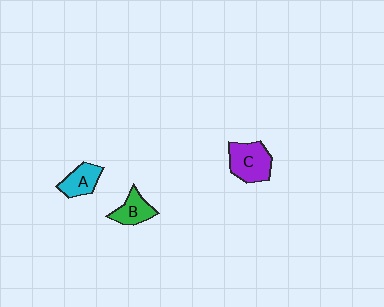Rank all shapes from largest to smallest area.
From largest to smallest: C (purple), A (cyan), B (green).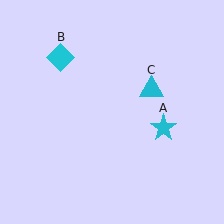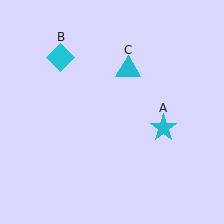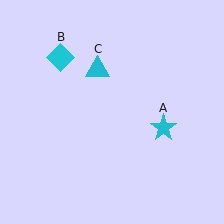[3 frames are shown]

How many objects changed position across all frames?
1 object changed position: cyan triangle (object C).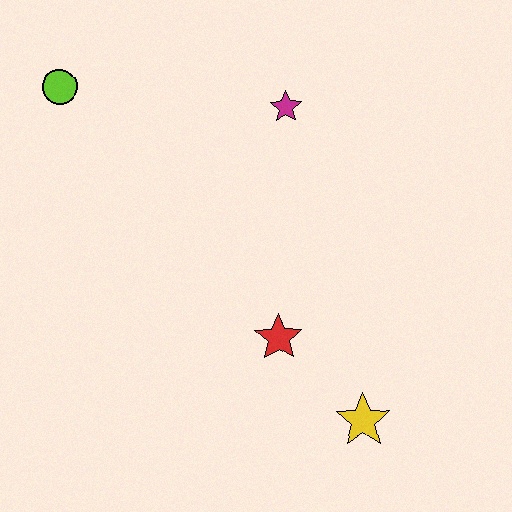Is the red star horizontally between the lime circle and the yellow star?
Yes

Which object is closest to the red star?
The yellow star is closest to the red star.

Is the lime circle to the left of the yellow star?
Yes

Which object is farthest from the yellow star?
The lime circle is farthest from the yellow star.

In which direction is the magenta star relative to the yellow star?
The magenta star is above the yellow star.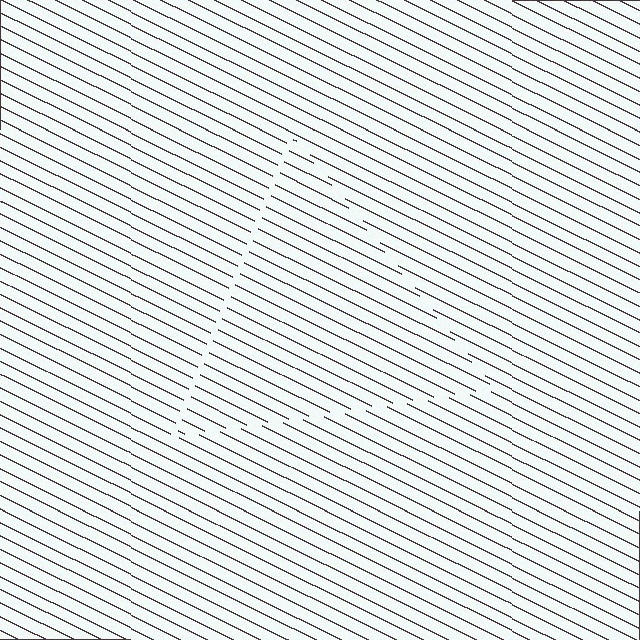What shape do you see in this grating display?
An illusory triangle. The interior of the shape contains the same grating, shifted by half a period — the contour is defined by the phase discontinuity where line-ends from the inner and outer gratings abut.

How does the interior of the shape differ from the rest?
The interior of the shape contains the same grating, shifted by half a period — the contour is defined by the phase discontinuity where line-ends from the inner and outer gratings abut.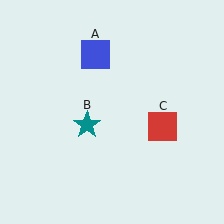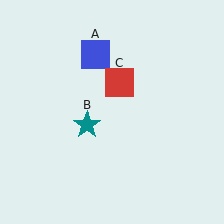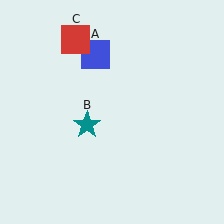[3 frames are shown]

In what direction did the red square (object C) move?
The red square (object C) moved up and to the left.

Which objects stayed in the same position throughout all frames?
Blue square (object A) and teal star (object B) remained stationary.